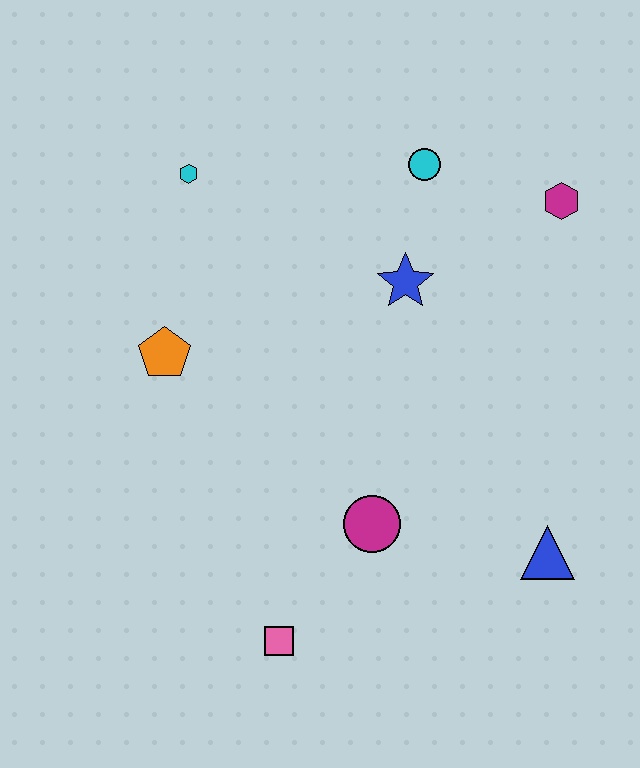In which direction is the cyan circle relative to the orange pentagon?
The cyan circle is to the right of the orange pentagon.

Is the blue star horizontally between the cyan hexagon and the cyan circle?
Yes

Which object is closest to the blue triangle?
The magenta circle is closest to the blue triangle.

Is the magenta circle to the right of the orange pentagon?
Yes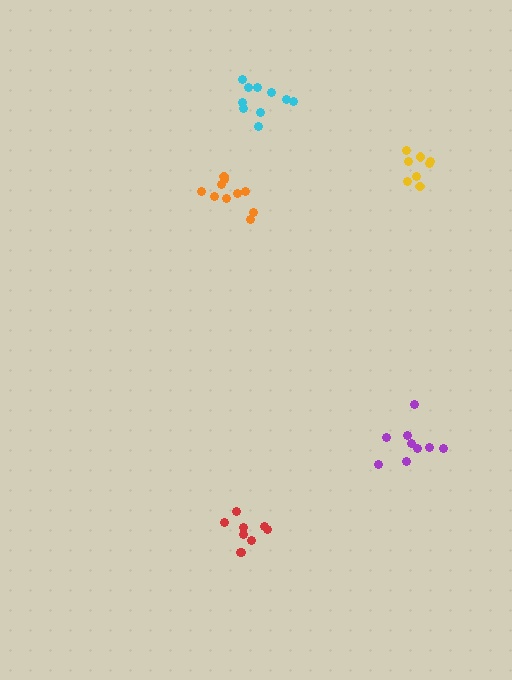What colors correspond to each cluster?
The clusters are colored: yellow, red, cyan, purple, orange.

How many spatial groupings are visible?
There are 5 spatial groupings.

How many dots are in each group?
Group 1: 8 dots, Group 2: 9 dots, Group 3: 10 dots, Group 4: 10 dots, Group 5: 10 dots (47 total).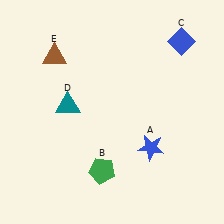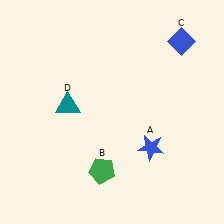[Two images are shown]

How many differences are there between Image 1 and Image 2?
There is 1 difference between the two images.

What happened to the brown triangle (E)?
The brown triangle (E) was removed in Image 2. It was in the top-left area of Image 1.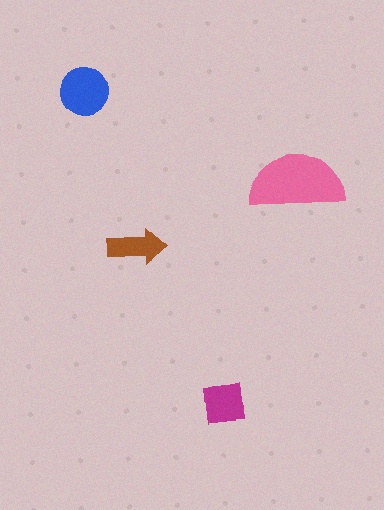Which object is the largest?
The pink semicircle.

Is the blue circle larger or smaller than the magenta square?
Larger.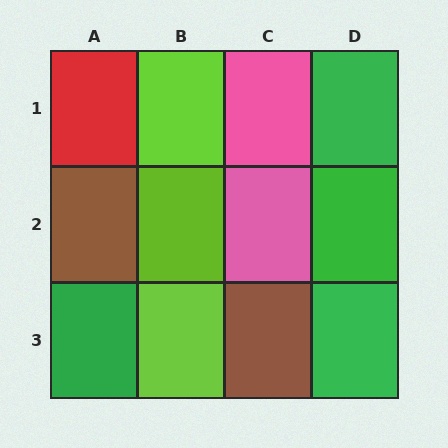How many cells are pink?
2 cells are pink.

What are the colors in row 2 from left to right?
Brown, lime, pink, green.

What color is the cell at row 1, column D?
Green.